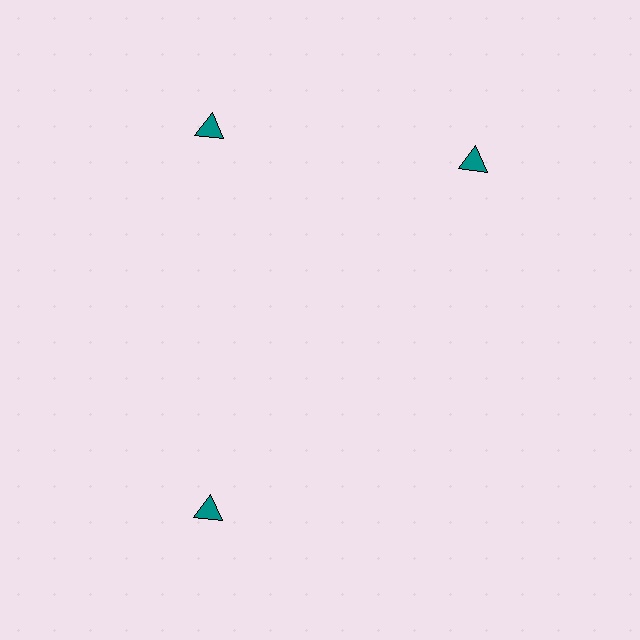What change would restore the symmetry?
The symmetry would be restored by rotating it back into even spacing with its neighbors so that all 3 triangles sit at equal angles and equal distance from the center.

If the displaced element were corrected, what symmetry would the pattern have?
It would have 3-fold rotational symmetry — the pattern would map onto itself every 120 degrees.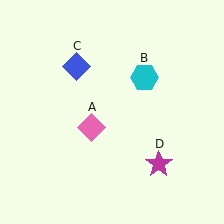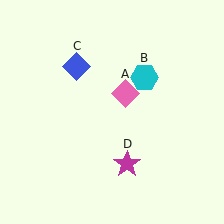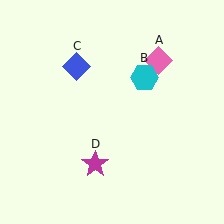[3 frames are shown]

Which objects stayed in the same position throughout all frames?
Cyan hexagon (object B) and blue diamond (object C) remained stationary.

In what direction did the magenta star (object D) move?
The magenta star (object D) moved left.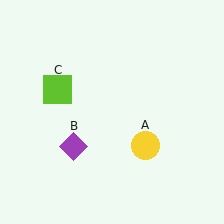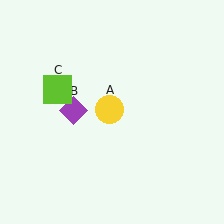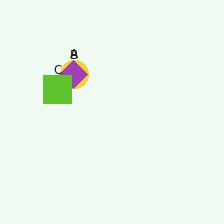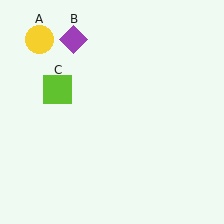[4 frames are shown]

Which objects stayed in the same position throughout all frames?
Lime square (object C) remained stationary.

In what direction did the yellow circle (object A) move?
The yellow circle (object A) moved up and to the left.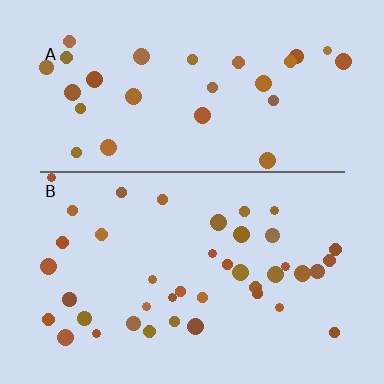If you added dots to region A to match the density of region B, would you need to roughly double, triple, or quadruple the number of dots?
Approximately double.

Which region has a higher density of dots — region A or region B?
B (the bottom).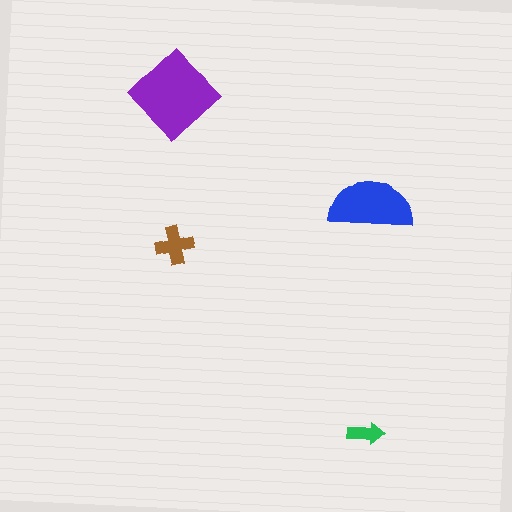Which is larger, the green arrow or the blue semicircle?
The blue semicircle.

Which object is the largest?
The purple diamond.